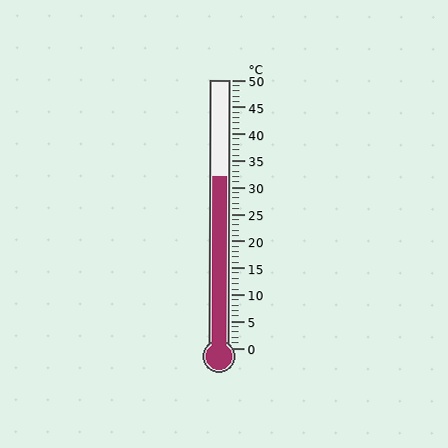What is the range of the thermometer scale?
The thermometer scale ranges from 0°C to 50°C.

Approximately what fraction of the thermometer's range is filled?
The thermometer is filled to approximately 65% of its range.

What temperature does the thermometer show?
The thermometer shows approximately 32°C.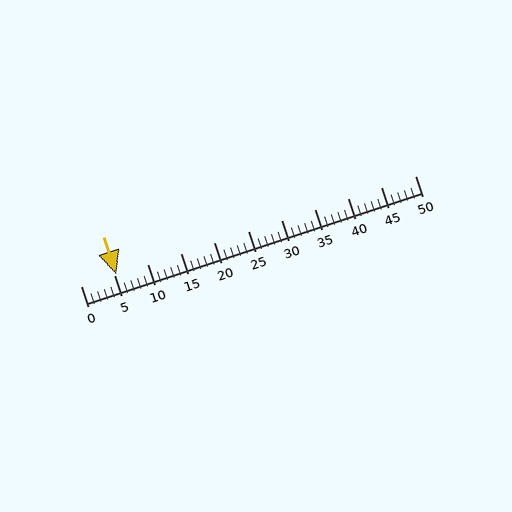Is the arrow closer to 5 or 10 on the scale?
The arrow is closer to 5.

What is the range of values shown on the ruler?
The ruler shows values from 0 to 50.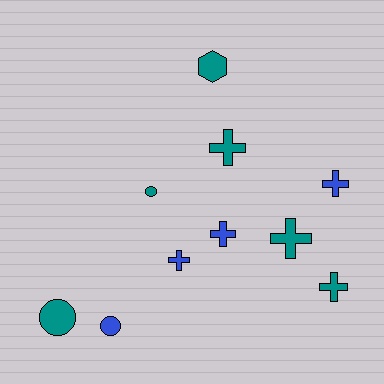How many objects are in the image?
There are 10 objects.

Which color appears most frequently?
Teal, with 6 objects.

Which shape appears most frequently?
Cross, with 6 objects.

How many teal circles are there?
There are 2 teal circles.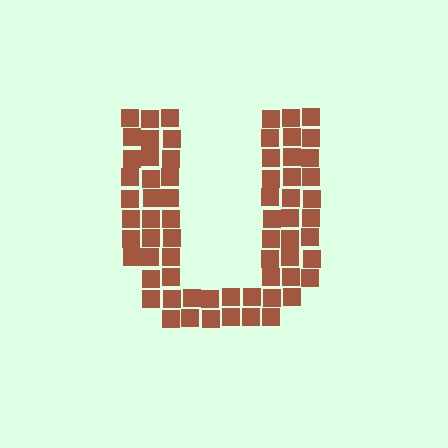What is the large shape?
The large shape is the letter U.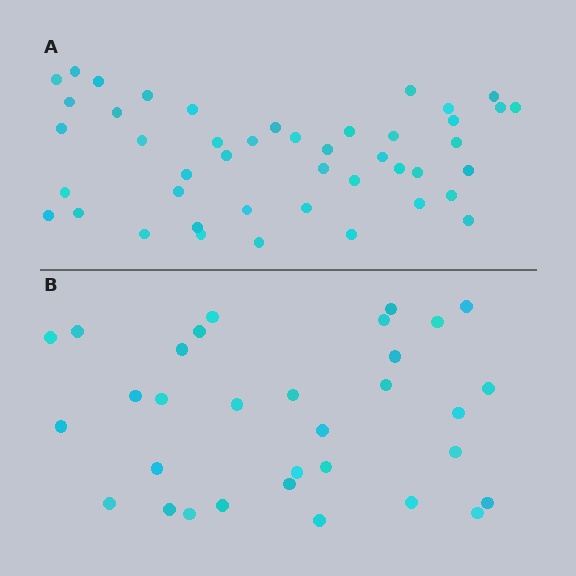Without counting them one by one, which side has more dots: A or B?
Region A (the top region) has more dots.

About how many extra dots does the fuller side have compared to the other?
Region A has approximately 15 more dots than region B.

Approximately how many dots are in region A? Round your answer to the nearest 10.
About 40 dots. (The exact count is 45, which rounds to 40.)